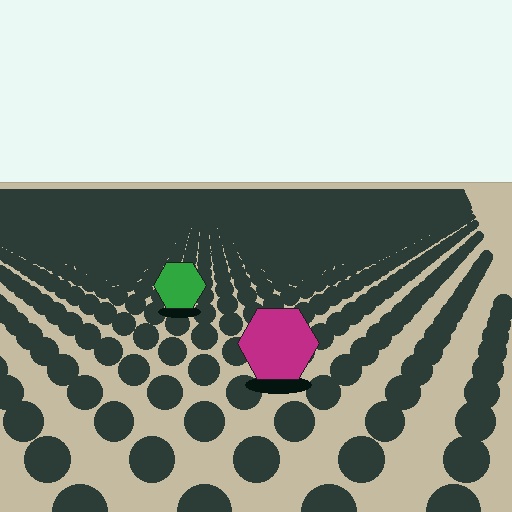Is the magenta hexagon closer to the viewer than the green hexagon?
Yes. The magenta hexagon is closer — you can tell from the texture gradient: the ground texture is coarser near it.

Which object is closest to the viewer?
The magenta hexagon is closest. The texture marks near it are larger and more spread out.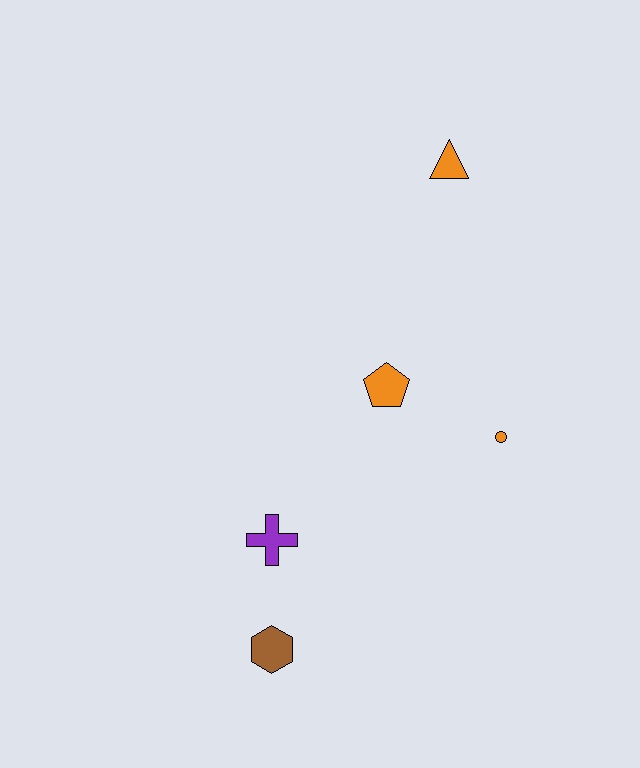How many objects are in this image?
There are 5 objects.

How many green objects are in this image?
There are no green objects.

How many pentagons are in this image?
There is 1 pentagon.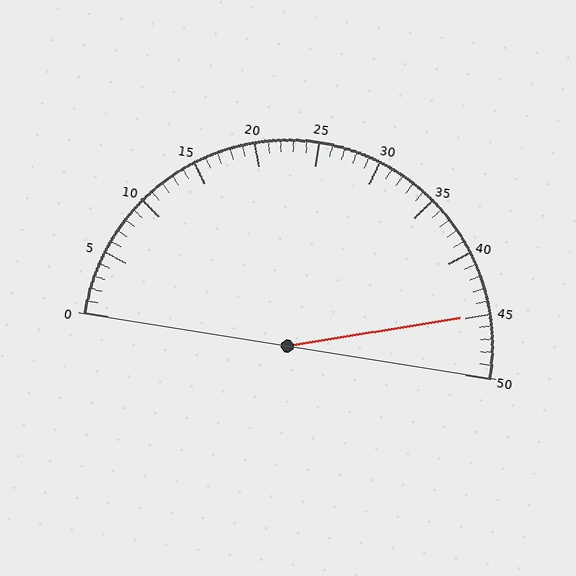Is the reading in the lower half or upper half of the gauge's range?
The reading is in the upper half of the range (0 to 50).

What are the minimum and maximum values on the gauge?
The gauge ranges from 0 to 50.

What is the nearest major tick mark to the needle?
The nearest major tick mark is 45.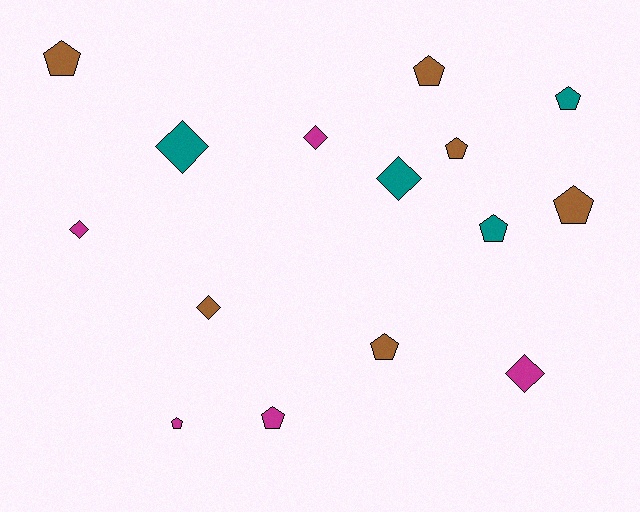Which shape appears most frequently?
Pentagon, with 9 objects.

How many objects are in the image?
There are 15 objects.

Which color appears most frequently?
Brown, with 6 objects.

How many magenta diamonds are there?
There are 3 magenta diamonds.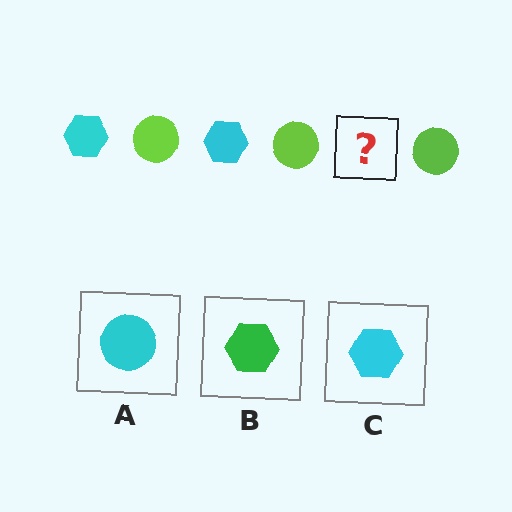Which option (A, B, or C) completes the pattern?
C.